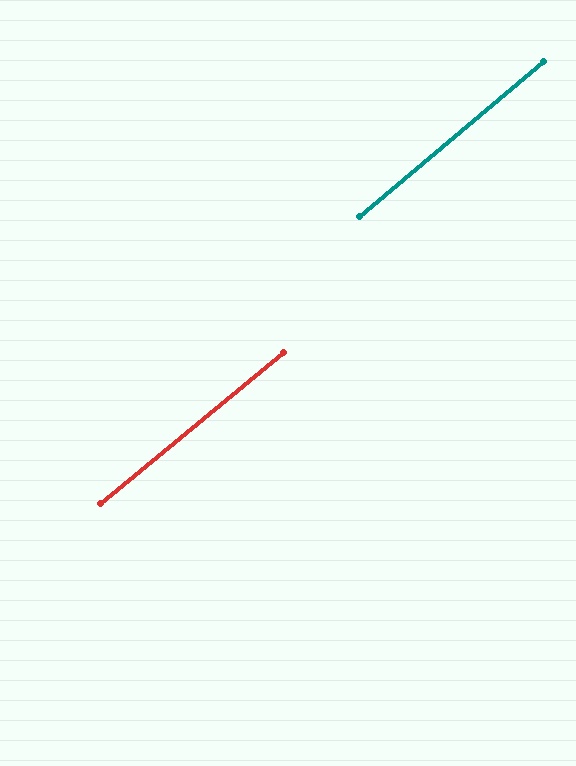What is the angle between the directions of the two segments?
Approximately 1 degree.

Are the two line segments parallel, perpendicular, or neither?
Parallel — their directions differ by only 0.8°.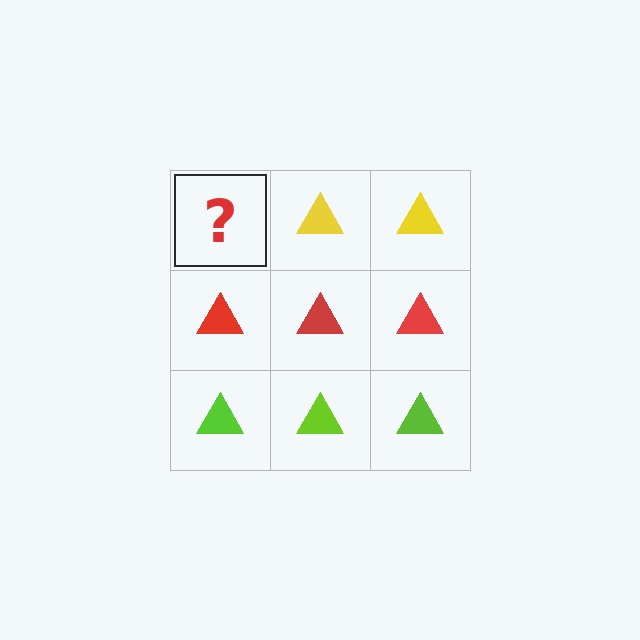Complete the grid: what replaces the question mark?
The question mark should be replaced with a yellow triangle.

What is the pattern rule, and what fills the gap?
The rule is that each row has a consistent color. The gap should be filled with a yellow triangle.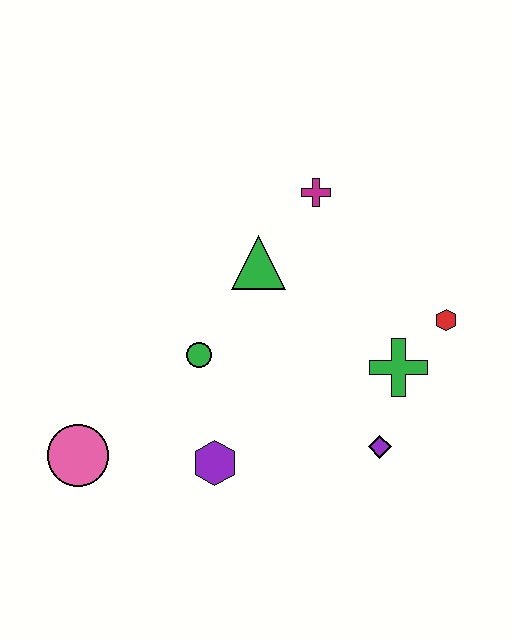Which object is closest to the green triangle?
The magenta cross is closest to the green triangle.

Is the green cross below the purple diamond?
No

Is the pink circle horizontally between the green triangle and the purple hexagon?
No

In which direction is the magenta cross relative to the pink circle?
The magenta cross is above the pink circle.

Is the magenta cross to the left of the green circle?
No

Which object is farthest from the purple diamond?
The pink circle is farthest from the purple diamond.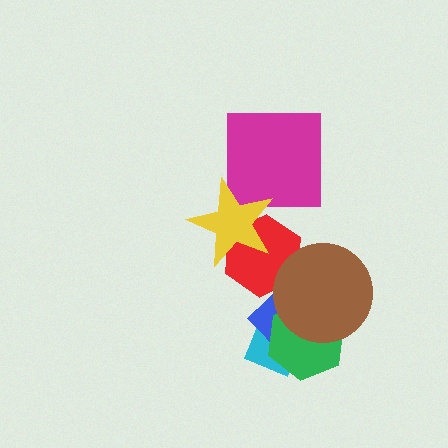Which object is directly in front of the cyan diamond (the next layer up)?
The blue diamond is directly in front of the cyan diamond.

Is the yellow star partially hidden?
No, no other shape covers it.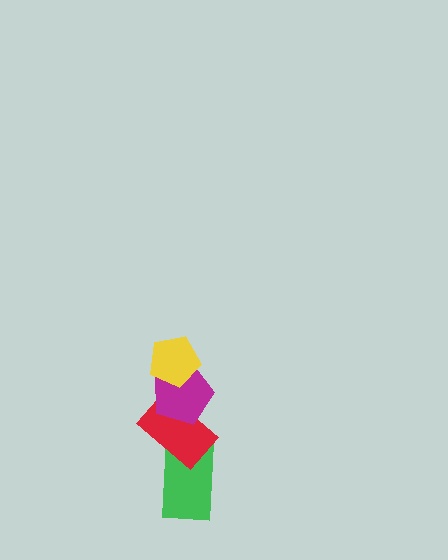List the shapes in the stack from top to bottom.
From top to bottom: the yellow pentagon, the magenta pentagon, the red rectangle, the green rectangle.